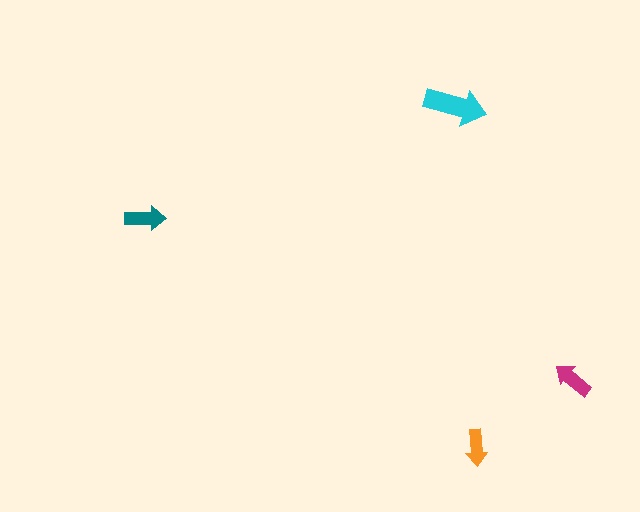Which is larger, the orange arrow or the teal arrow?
The teal one.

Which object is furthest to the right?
The magenta arrow is rightmost.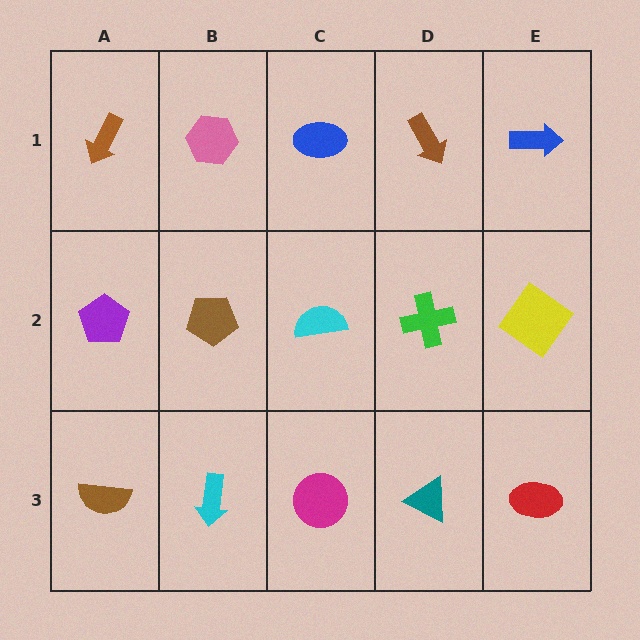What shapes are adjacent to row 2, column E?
A blue arrow (row 1, column E), a red ellipse (row 3, column E), a green cross (row 2, column D).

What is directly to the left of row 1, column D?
A blue ellipse.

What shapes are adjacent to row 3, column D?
A green cross (row 2, column D), a magenta circle (row 3, column C), a red ellipse (row 3, column E).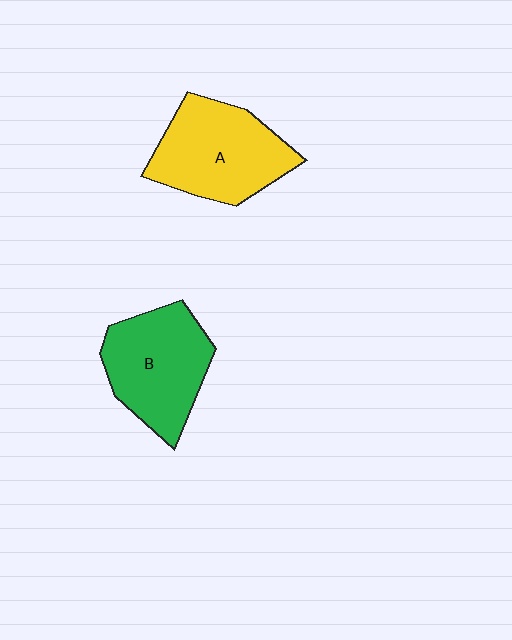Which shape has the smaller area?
Shape B (green).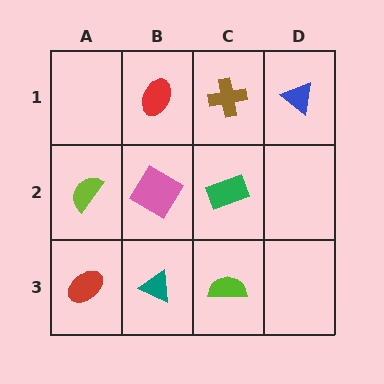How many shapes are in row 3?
3 shapes.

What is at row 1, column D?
A blue triangle.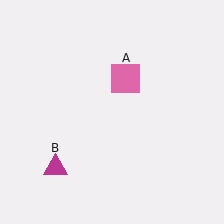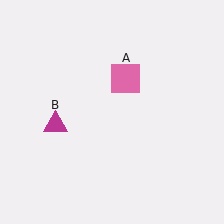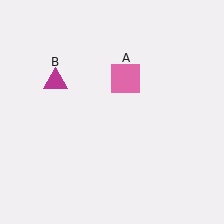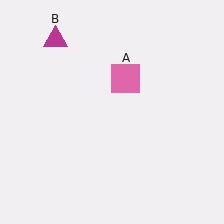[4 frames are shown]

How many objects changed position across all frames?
1 object changed position: magenta triangle (object B).